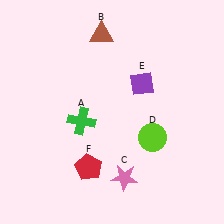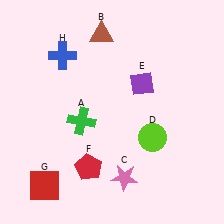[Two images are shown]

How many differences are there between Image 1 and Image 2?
There are 2 differences between the two images.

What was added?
A red square (G), a blue cross (H) were added in Image 2.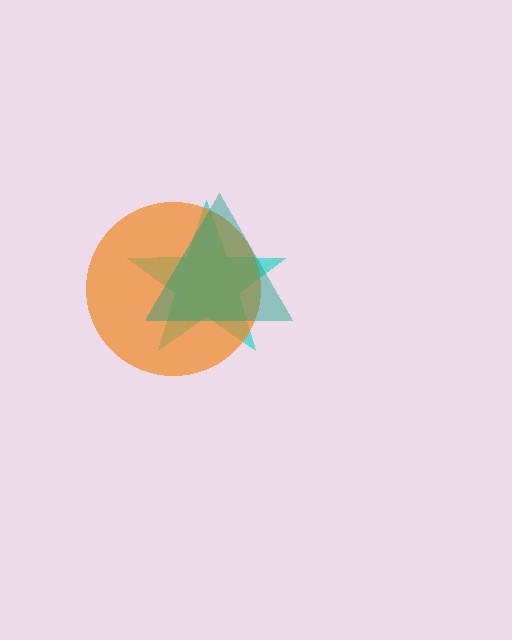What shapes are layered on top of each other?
The layered shapes are: a cyan star, an orange circle, a teal triangle.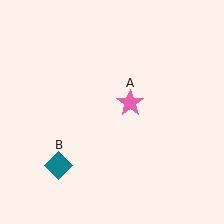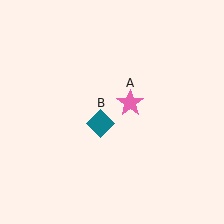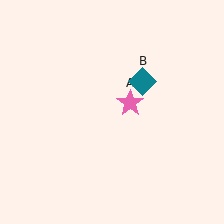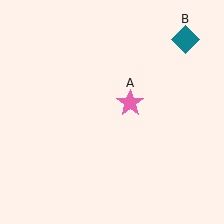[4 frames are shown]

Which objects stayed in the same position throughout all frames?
Pink star (object A) remained stationary.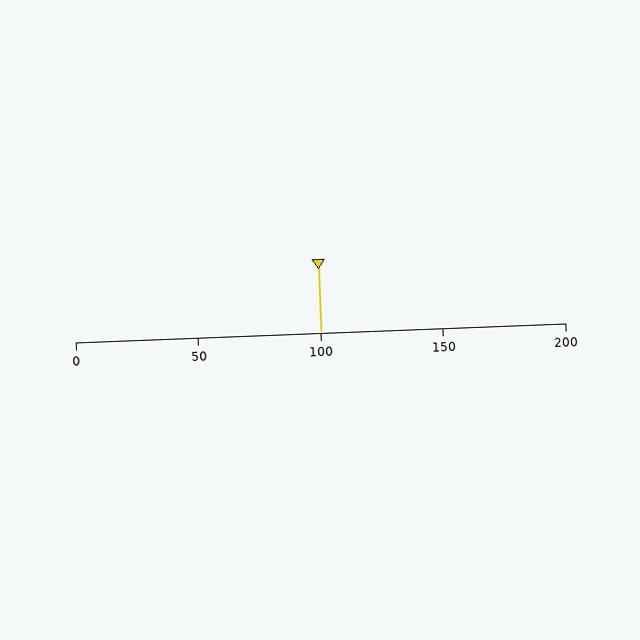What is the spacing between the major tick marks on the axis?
The major ticks are spaced 50 apart.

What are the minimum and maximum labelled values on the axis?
The axis runs from 0 to 200.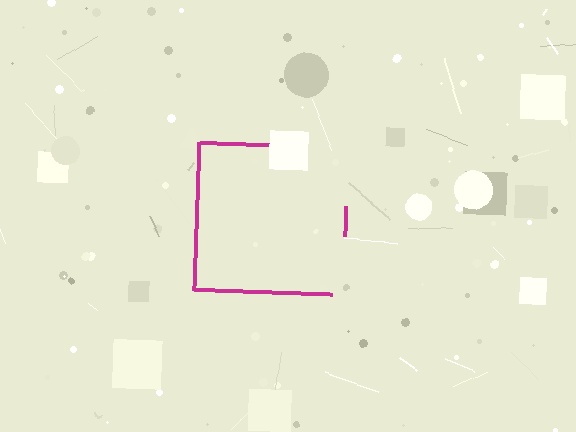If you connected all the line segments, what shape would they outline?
They would outline a square.